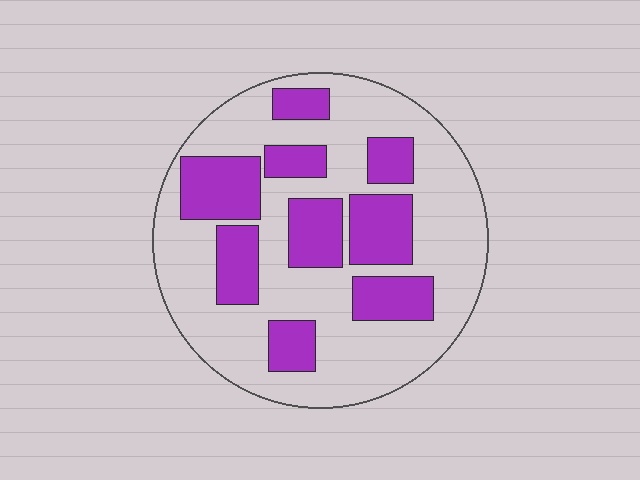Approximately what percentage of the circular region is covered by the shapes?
Approximately 35%.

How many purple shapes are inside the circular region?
9.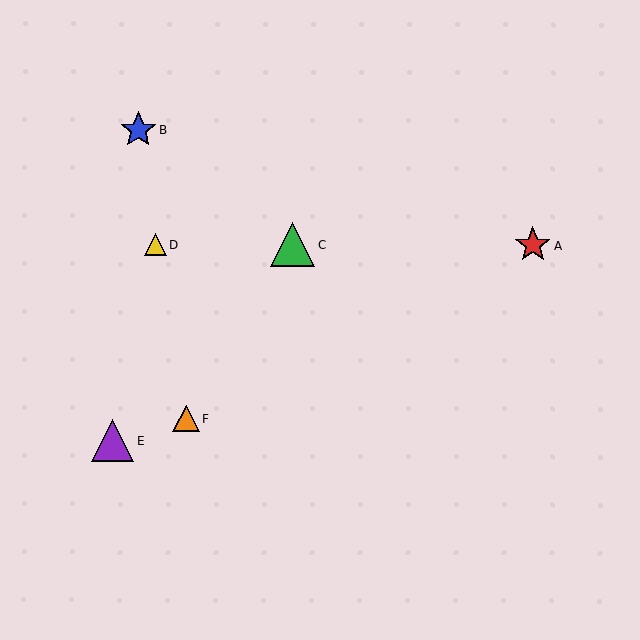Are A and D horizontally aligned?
Yes, both are at y≈245.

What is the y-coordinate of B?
Object B is at y≈130.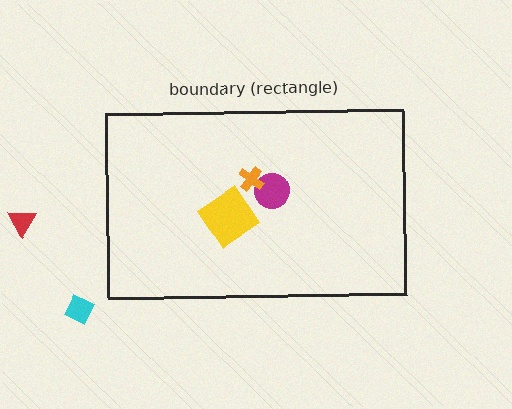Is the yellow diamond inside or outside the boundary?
Inside.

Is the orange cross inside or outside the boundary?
Inside.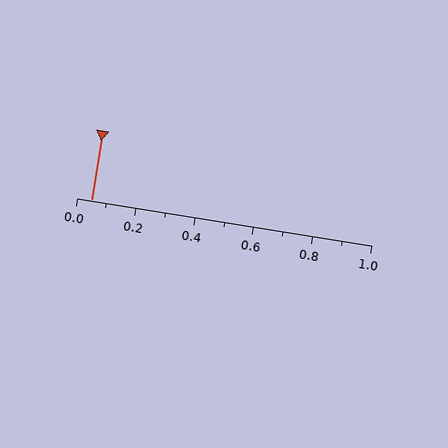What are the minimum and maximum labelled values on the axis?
The axis runs from 0.0 to 1.0.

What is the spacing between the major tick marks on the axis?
The major ticks are spaced 0.2 apart.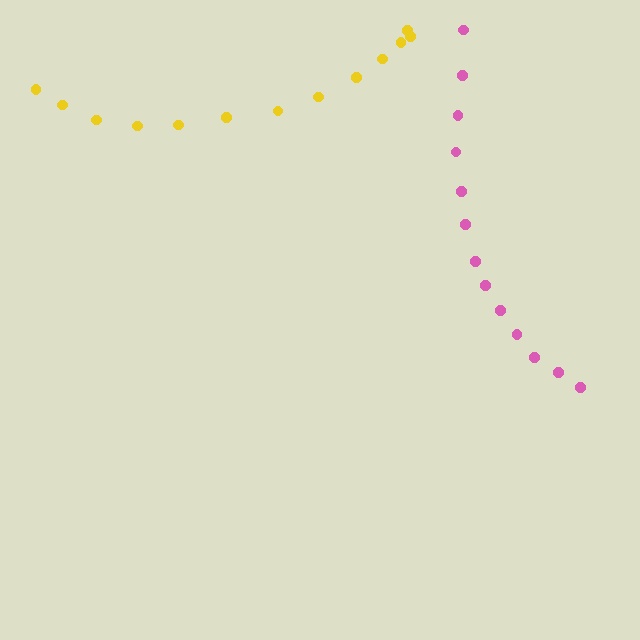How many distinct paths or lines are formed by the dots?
There are 2 distinct paths.